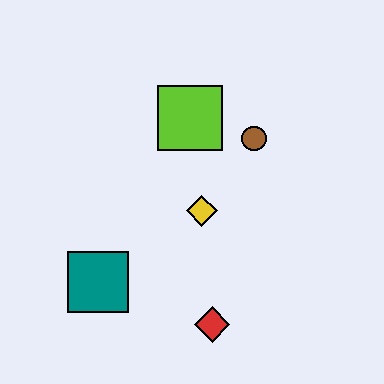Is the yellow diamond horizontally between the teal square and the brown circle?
Yes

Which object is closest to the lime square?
The brown circle is closest to the lime square.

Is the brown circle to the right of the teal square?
Yes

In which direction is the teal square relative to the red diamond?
The teal square is to the left of the red diamond.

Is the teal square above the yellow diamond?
No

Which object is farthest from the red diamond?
The lime square is farthest from the red diamond.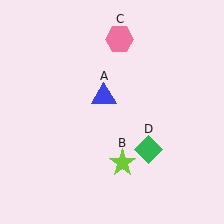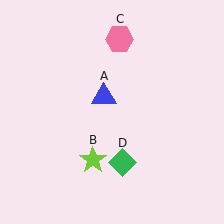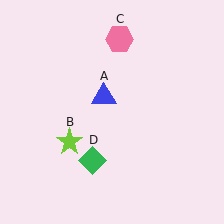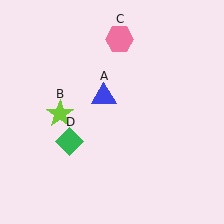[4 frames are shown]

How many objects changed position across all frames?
2 objects changed position: lime star (object B), green diamond (object D).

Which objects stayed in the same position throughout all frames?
Blue triangle (object A) and pink hexagon (object C) remained stationary.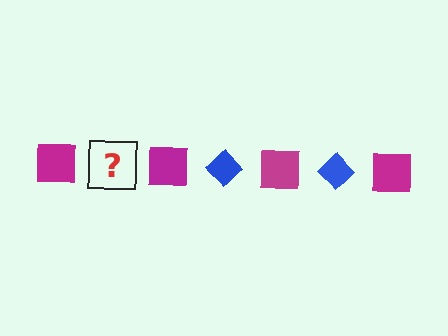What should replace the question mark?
The question mark should be replaced with a blue diamond.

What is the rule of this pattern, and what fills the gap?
The rule is that the pattern alternates between magenta square and blue diamond. The gap should be filled with a blue diamond.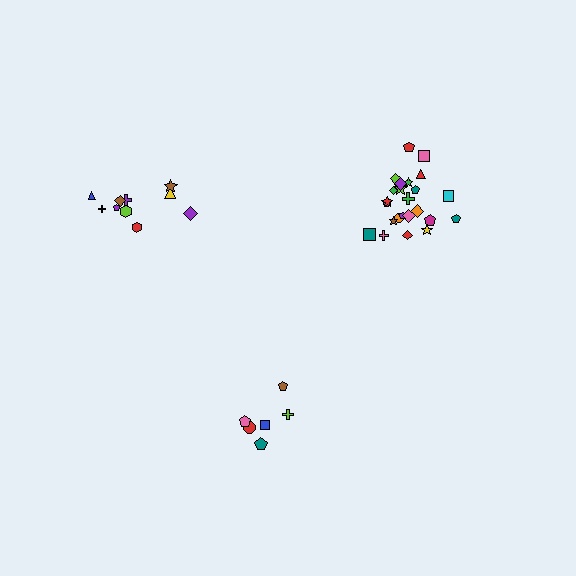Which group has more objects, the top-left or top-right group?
The top-right group.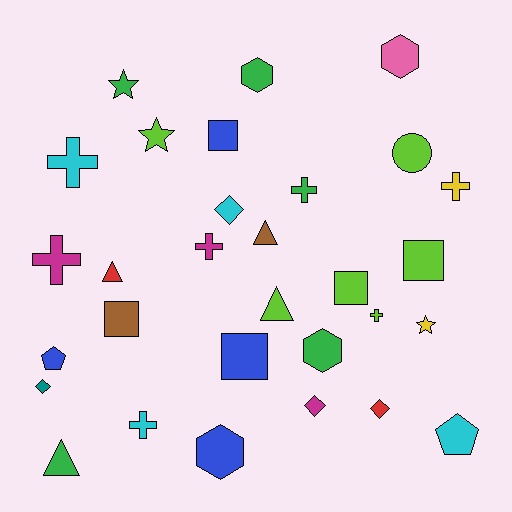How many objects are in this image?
There are 30 objects.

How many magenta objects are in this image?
There are 3 magenta objects.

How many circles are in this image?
There is 1 circle.